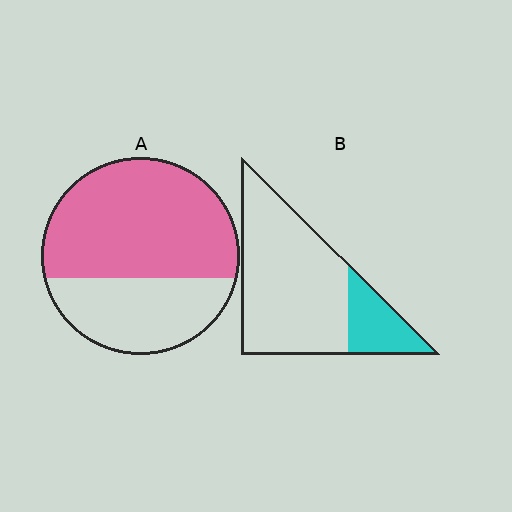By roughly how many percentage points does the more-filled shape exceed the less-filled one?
By roughly 40 percentage points (A over B).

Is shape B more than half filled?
No.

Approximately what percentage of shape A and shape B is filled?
A is approximately 65% and B is approximately 20%.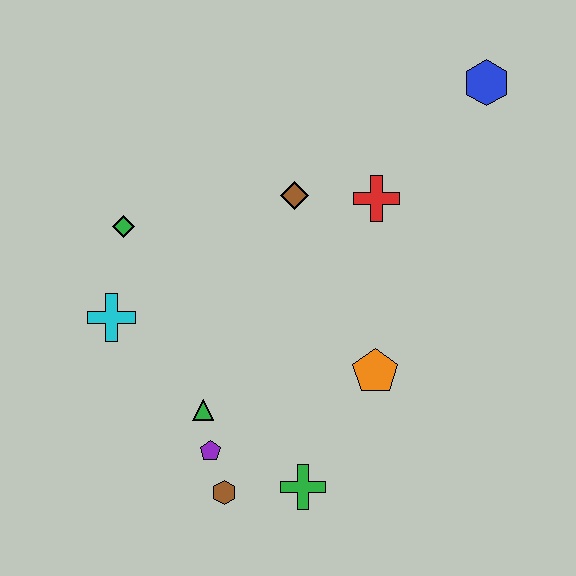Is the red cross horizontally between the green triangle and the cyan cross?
No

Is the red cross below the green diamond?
No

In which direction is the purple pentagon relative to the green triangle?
The purple pentagon is below the green triangle.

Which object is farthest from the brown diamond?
The brown hexagon is farthest from the brown diamond.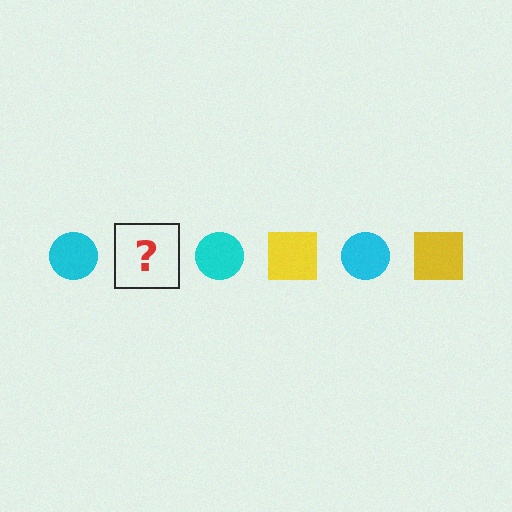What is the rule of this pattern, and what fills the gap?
The rule is that the pattern alternates between cyan circle and yellow square. The gap should be filled with a yellow square.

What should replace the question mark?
The question mark should be replaced with a yellow square.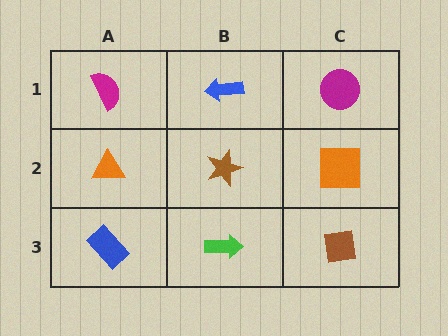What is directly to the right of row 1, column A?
A blue arrow.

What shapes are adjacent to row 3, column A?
An orange triangle (row 2, column A), a green arrow (row 3, column B).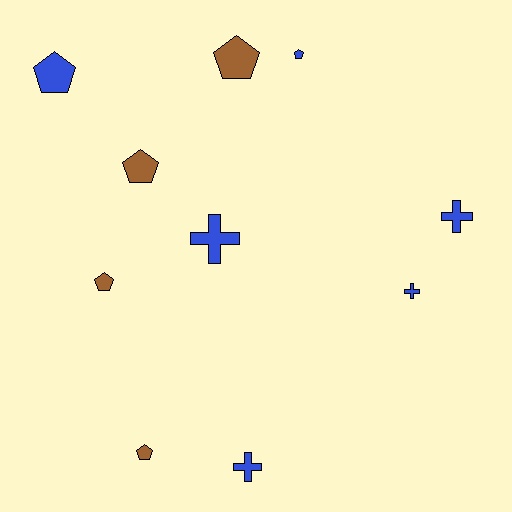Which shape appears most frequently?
Pentagon, with 6 objects.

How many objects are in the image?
There are 10 objects.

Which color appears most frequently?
Blue, with 6 objects.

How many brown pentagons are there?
There are 4 brown pentagons.